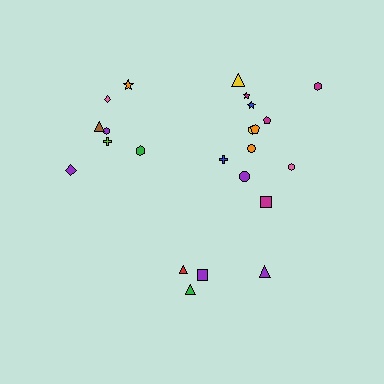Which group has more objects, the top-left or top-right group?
The top-right group.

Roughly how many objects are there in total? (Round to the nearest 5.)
Roughly 25 objects in total.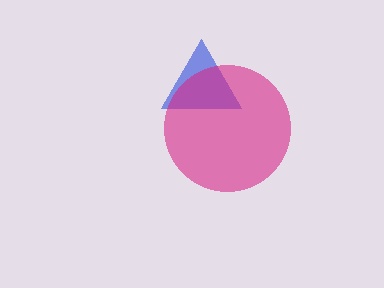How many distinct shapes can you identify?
There are 2 distinct shapes: a blue triangle, a magenta circle.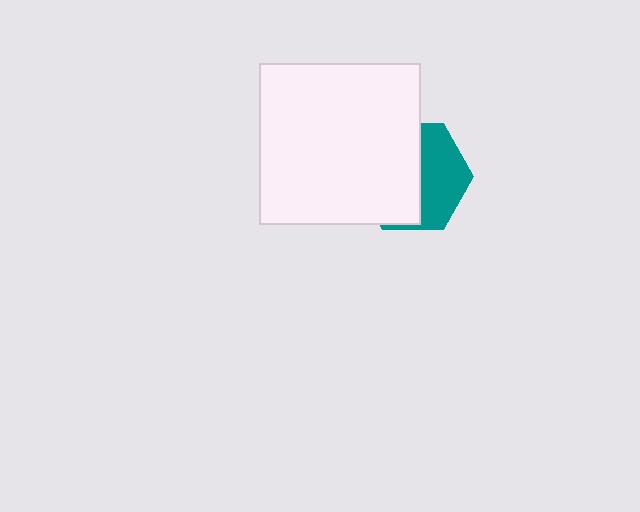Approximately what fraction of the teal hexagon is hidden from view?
Roughly 58% of the teal hexagon is hidden behind the white square.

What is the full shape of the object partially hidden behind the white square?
The partially hidden object is a teal hexagon.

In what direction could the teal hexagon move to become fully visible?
The teal hexagon could move right. That would shift it out from behind the white square entirely.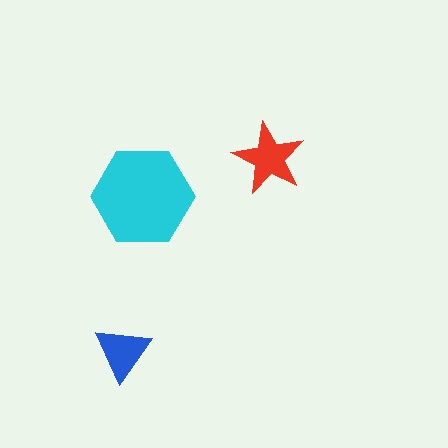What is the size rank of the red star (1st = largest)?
2nd.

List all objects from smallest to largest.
The blue triangle, the red star, the cyan hexagon.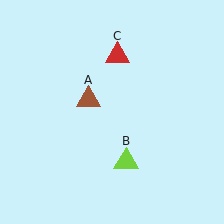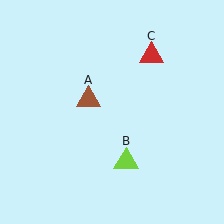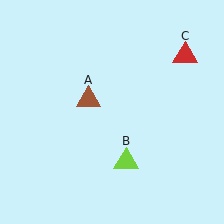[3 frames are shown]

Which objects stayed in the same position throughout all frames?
Brown triangle (object A) and lime triangle (object B) remained stationary.